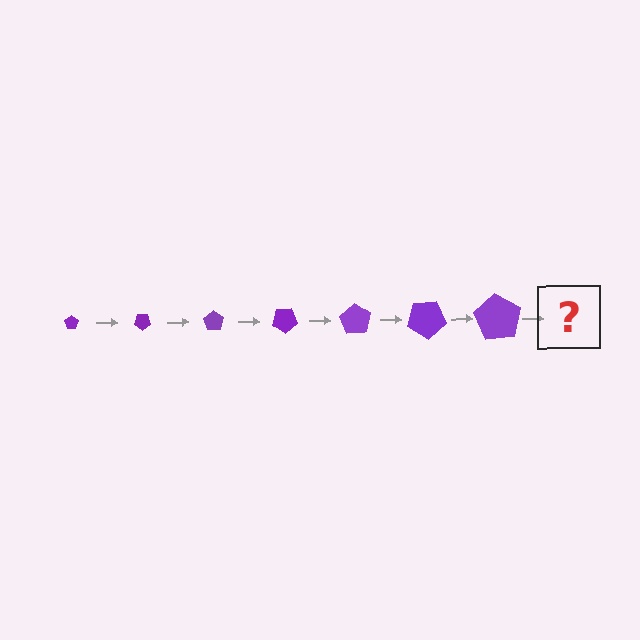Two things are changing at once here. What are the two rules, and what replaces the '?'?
The two rules are that the pentagon grows larger each step and it rotates 35 degrees each step. The '?' should be a pentagon, larger than the previous one and rotated 245 degrees from the start.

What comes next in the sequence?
The next element should be a pentagon, larger than the previous one and rotated 245 degrees from the start.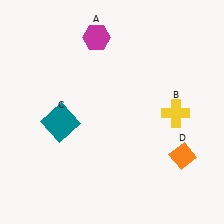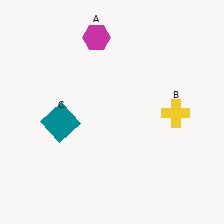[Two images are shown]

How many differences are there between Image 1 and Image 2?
There is 1 difference between the two images.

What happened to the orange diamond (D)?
The orange diamond (D) was removed in Image 2. It was in the bottom-right area of Image 1.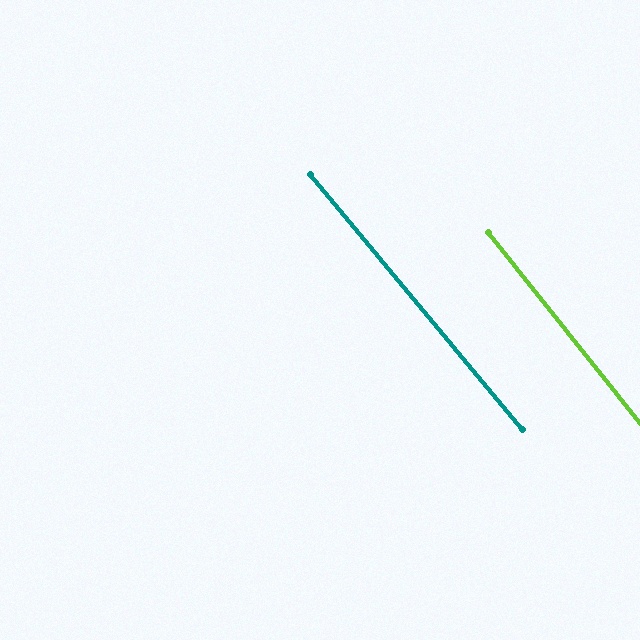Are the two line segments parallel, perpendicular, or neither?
Parallel — their directions differ by only 1.4°.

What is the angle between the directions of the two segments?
Approximately 1 degree.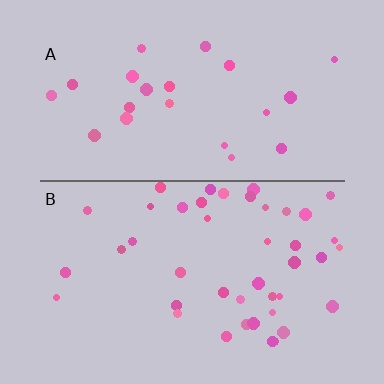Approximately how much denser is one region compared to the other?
Approximately 1.9× — region B over region A.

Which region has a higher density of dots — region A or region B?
B (the bottom).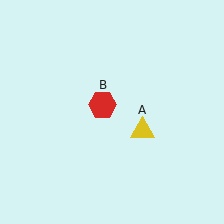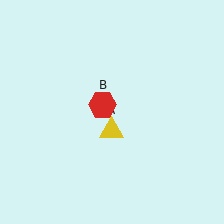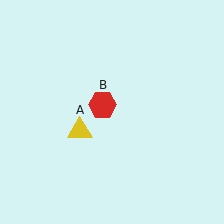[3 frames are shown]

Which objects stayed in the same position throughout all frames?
Red hexagon (object B) remained stationary.